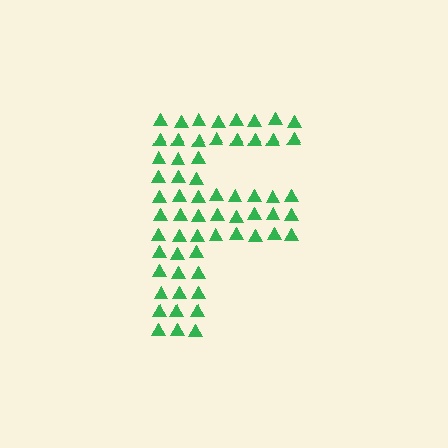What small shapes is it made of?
It is made of small triangles.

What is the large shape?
The large shape is the letter F.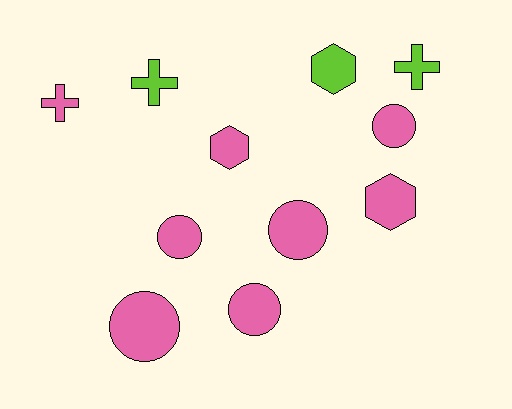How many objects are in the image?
There are 11 objects.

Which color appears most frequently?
Pink, with 8 objects.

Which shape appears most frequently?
Circle, with 5 objects.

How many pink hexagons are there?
There are 2 pink hexagons.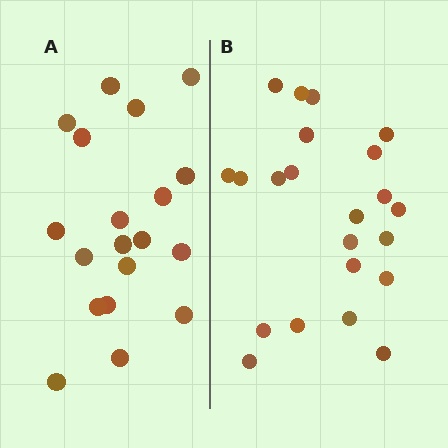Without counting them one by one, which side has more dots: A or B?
Region B (the right region) has more dots.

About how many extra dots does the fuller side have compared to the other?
Region B has just a few more — roughly 2 or 3 more dots than region A.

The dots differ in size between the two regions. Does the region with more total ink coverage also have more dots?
No. Region A has more total ink coverage because its dots are larger, but region B actually contains more individual dots. Total area can be misleading — the number of items is what matters here.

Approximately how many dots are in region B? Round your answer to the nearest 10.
About 20 dots. (The exact count is 22, which rounds to 20.)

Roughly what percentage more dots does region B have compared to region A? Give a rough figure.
About 15% more.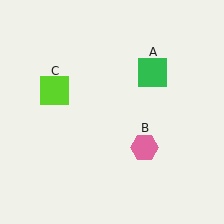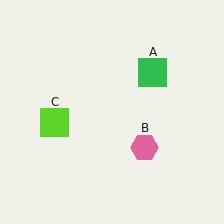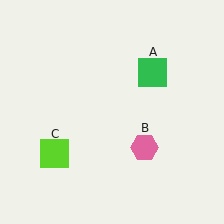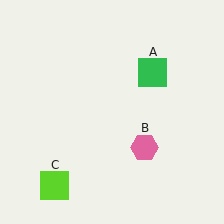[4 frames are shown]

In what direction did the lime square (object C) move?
The lime square (object C) moved down.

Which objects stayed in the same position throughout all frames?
Green square (object A) and pink hexagon (object B) remained stationary.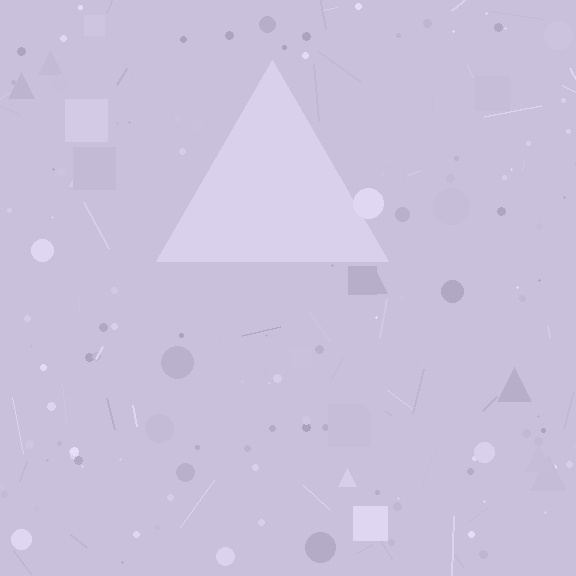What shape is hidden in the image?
A triangle is hidden in the image.